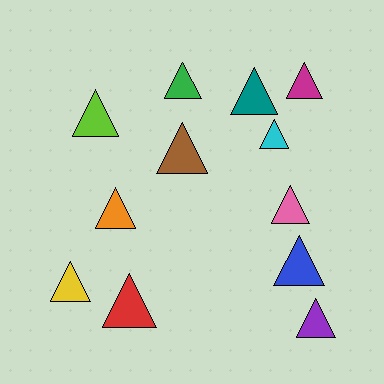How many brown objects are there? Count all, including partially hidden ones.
There is 1 brown object.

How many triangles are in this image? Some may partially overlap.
There are 12 triangles.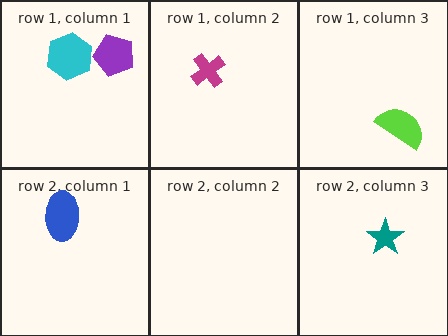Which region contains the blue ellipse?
The row 2, column 1 region.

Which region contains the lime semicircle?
The row 1, column 3 region.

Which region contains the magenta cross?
The row 1, column 2 region.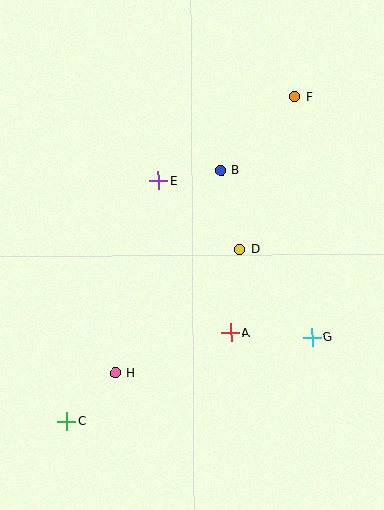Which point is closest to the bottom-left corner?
Point C is closest to the bottom-left corner.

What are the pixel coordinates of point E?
Point E is at (158, 181).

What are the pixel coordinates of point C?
Point C is at (67, 421).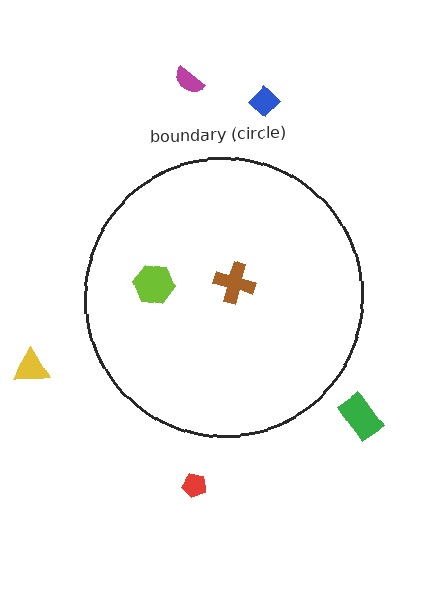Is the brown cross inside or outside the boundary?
Inside.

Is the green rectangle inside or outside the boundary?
Outside.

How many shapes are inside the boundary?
2 inside, 5 outside.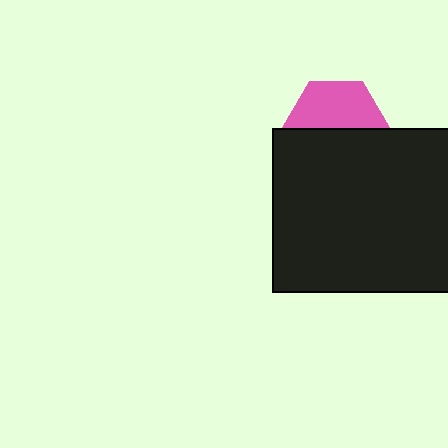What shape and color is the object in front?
The object in front is a black rectangle.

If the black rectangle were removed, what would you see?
You would see the complete pink hexagon.